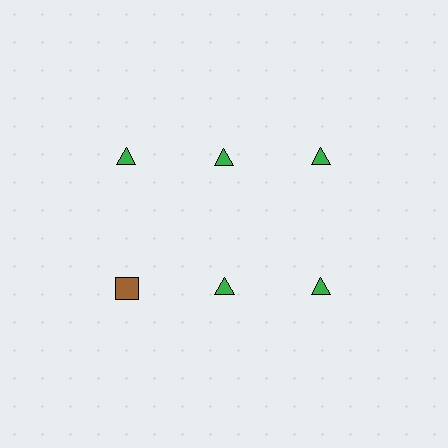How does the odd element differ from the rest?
It differs in both color (brown instead of green) and shape (square instead of triangle).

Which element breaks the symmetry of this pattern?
The brown square in the second row, leftmost column breaks the symmetry. All other shapes are green triangles.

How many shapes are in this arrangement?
There are 6 shapes arranged in a grid pattern.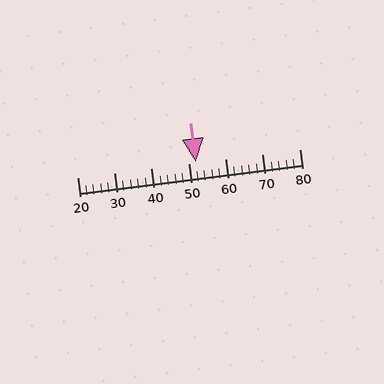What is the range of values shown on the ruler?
The ruler shows values from 20 to 80.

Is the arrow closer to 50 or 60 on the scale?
The arrow is closer to 50.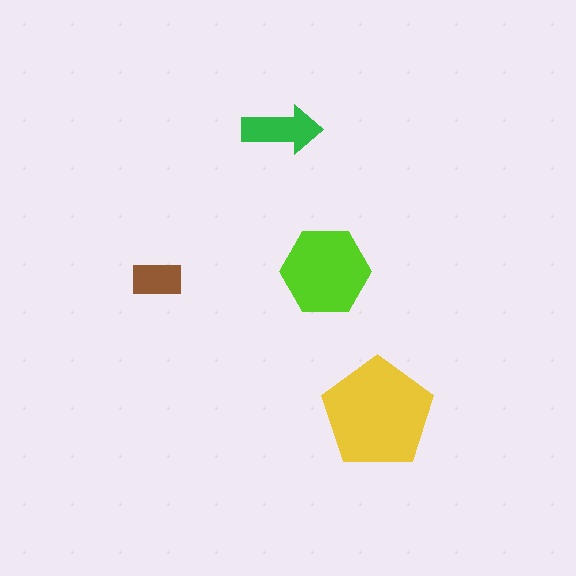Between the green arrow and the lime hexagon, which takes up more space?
The lime hexagon.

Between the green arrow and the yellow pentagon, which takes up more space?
The yellow pentagon.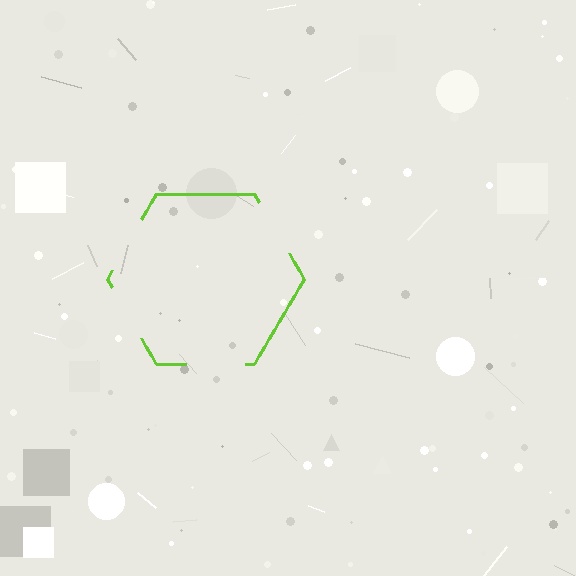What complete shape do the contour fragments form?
The contour fragments form a hexagon.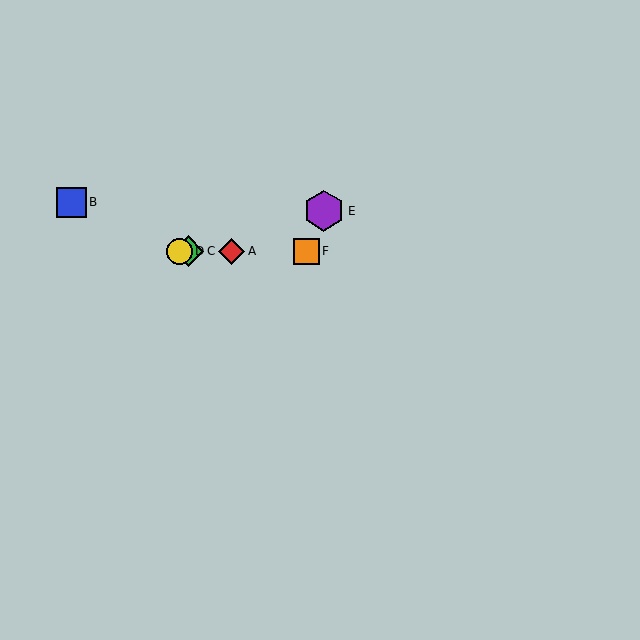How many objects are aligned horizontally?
4 objects (A, C, D, F) are aligned horizontally.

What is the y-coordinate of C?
Object C is at y≈251.